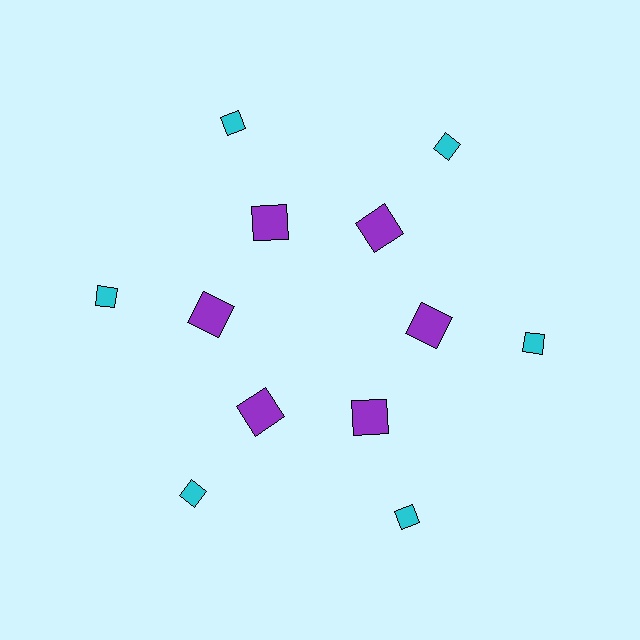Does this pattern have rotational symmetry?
Yes, this pattern has 6-fold rotational symmetry. It looks the same after rotating 60 degrees around the center.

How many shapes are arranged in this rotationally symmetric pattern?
There are 12 shapes, arranged in 6 groups of 2.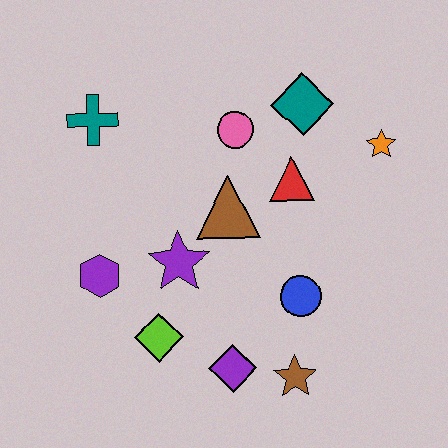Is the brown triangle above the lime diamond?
Yes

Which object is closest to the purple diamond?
The brown star is closest to the purple diamond.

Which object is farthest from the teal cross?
The brown star is farthest from the teal cross.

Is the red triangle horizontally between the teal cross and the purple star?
No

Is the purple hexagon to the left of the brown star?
Yes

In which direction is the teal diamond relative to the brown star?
The teal diamond is above the brown star.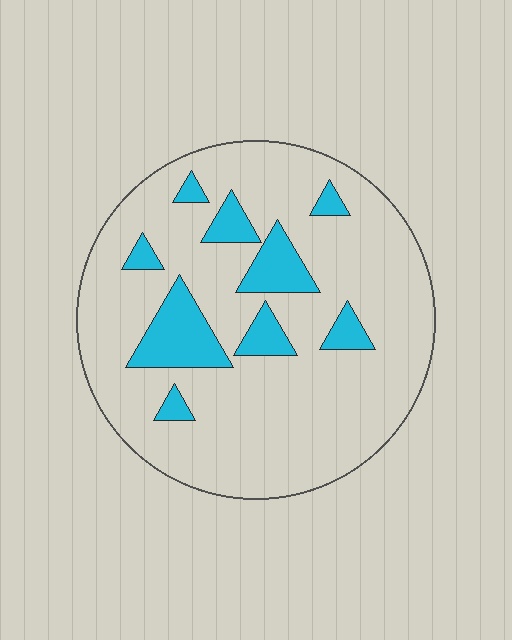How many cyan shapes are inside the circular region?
9.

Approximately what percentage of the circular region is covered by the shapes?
Approximately 15%.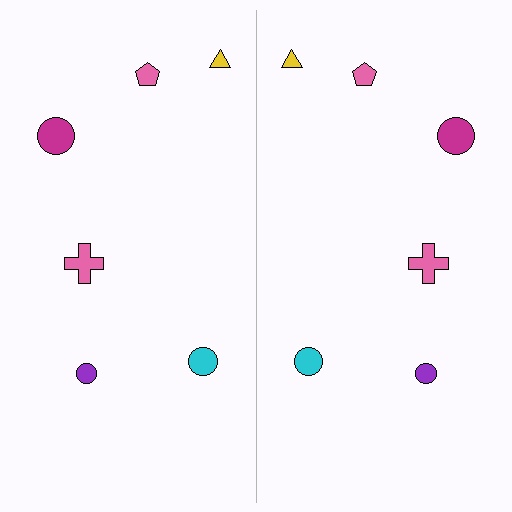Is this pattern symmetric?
Yes, this pattern has bilateral (reflection) symmetry.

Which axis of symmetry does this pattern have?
The pattern has a vertical axis of symmetry running through the center of the image.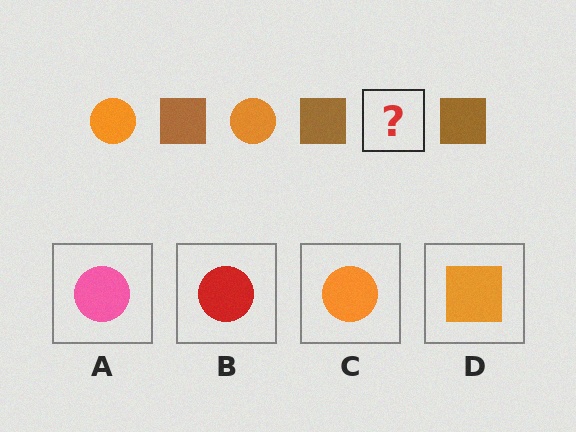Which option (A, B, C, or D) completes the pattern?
C.